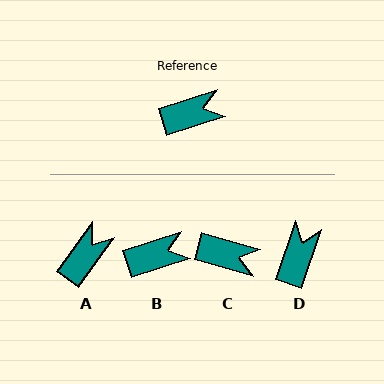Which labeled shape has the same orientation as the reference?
B.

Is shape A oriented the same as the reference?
No, it is off by about 36 degrees.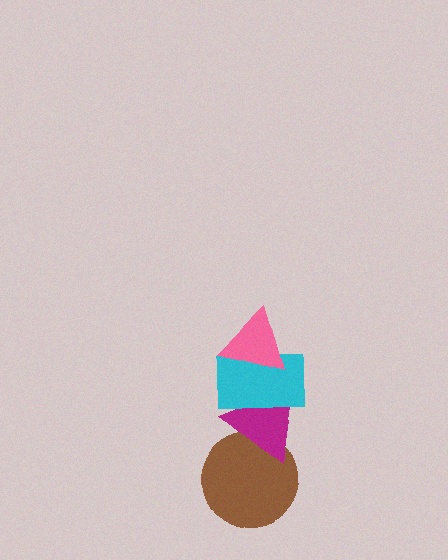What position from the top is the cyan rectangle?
The cyan rectangle is 2nd from the top.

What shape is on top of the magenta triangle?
The cyan rectangle is on top of the magenta triangle.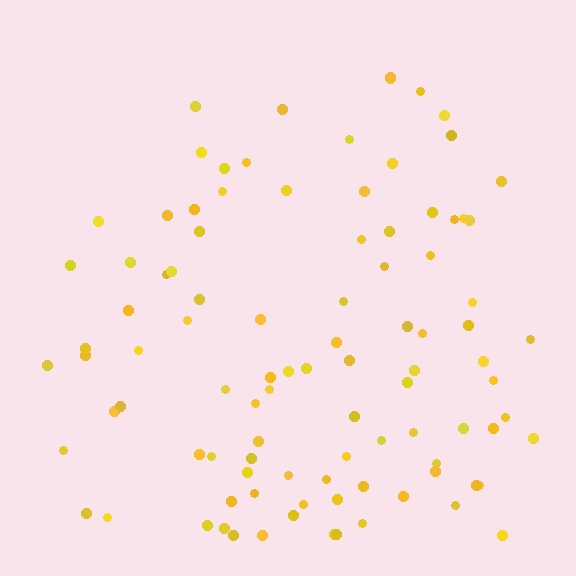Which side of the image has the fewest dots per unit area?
The top.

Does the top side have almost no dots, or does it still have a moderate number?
Still a moderate number, just noticeably fewer than the bottom.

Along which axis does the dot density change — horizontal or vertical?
Vertical.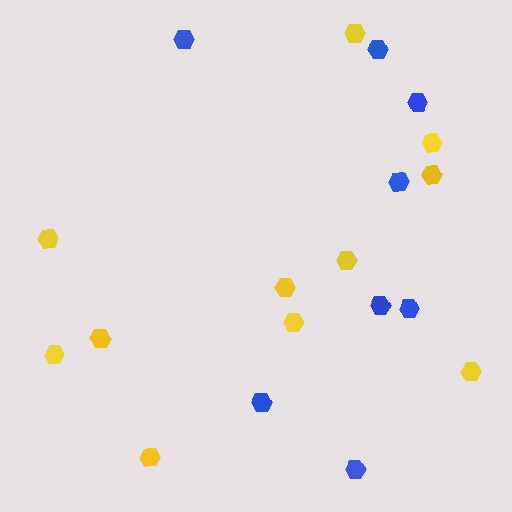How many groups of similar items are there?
There are 2 groups: one group of yellow hexagons (11) and one group of blue hexagons (8).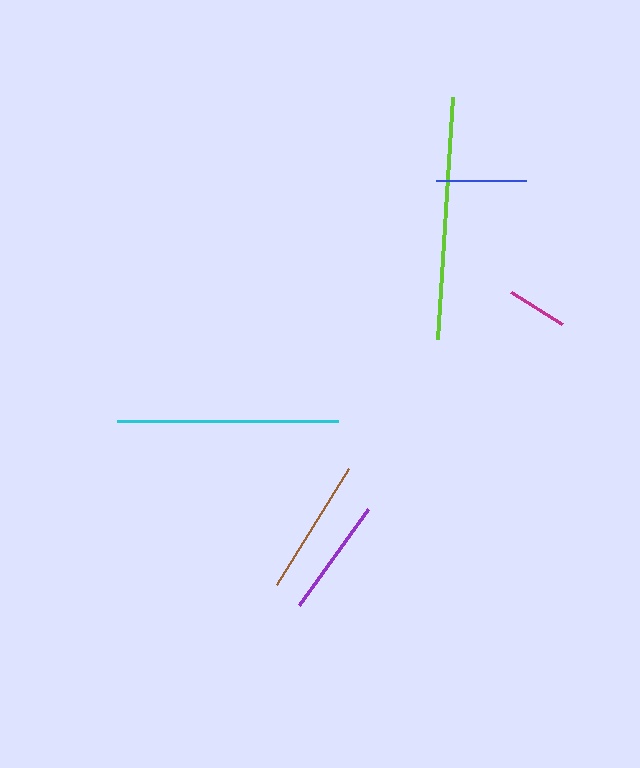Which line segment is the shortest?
The magenta line is the shortest at approximately 61 pixels.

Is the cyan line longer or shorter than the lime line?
The lime line is longer than the cyan line.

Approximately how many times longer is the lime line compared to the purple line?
The lime line is approximately 2.0 times the length of the purple line.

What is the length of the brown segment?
The brown segment is approximately 136 pixels long.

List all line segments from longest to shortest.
From longest to shortest: lime, cyan, brown, purple, blue, magenta.